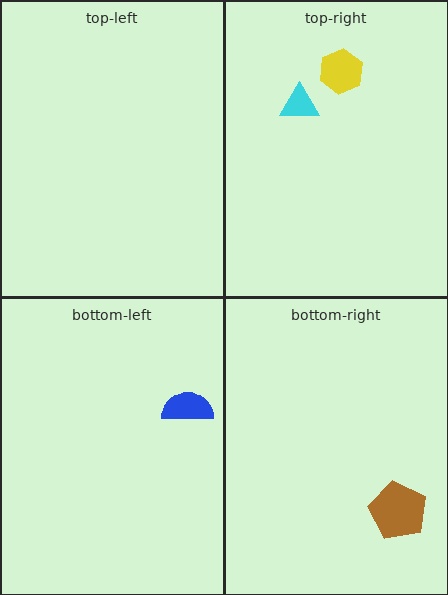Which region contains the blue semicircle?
The bottom-left region.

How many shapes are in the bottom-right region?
1.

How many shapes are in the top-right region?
2.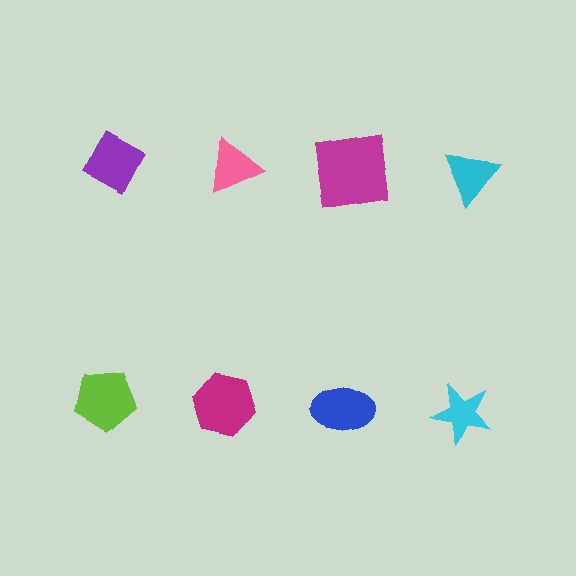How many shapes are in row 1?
4 shapes.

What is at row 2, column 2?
A magenta hexagon.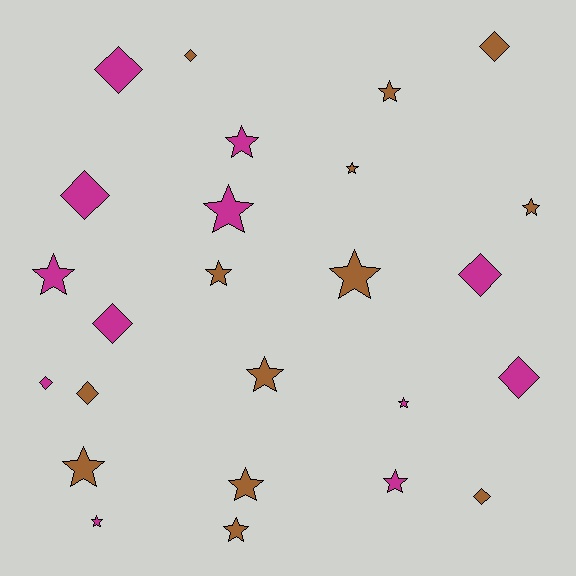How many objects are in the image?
There are 25 objects.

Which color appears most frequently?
Brown, with 13 objects.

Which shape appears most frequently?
Star, with 15 objects.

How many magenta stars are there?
There are 6 magenta stars.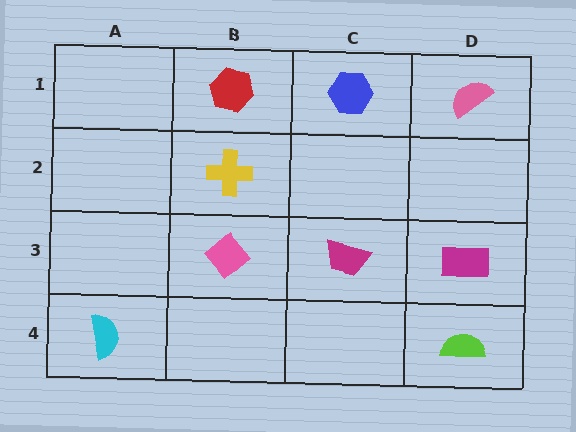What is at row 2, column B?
A yellow cross.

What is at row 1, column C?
A blue hexagon.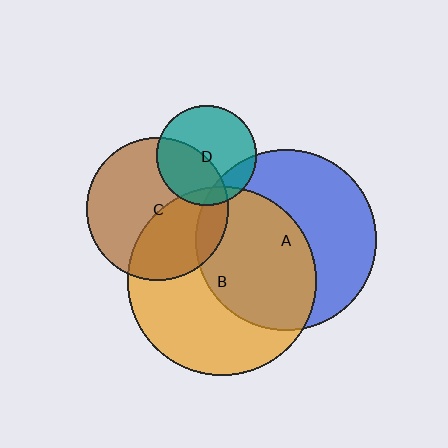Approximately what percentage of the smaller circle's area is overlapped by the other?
Approximately 15%.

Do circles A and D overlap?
Yes.